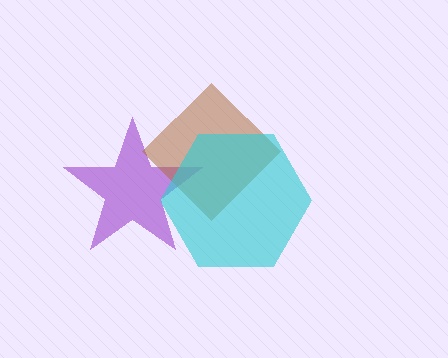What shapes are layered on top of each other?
The layered shapes are: a purple star, a brown diamond, a cyan hexagon.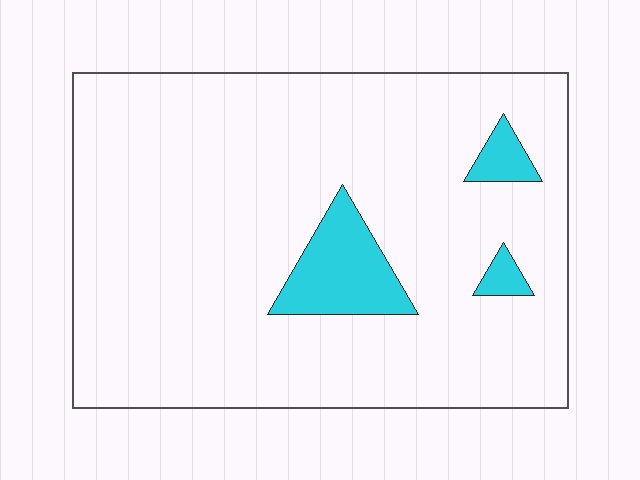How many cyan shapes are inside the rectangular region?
3.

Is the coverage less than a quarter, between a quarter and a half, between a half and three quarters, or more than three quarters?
Less than a quarter.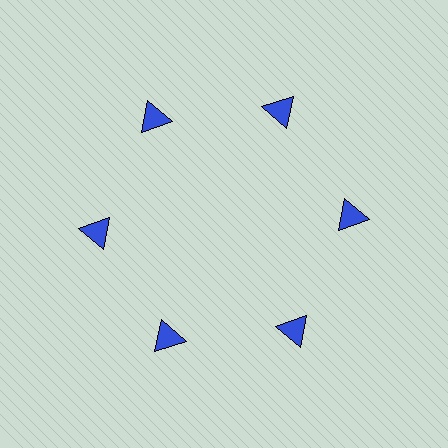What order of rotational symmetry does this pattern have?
This pattern has 6-fold rotational symmetry.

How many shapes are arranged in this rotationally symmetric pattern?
There are 6 shapes, arranged in 6 groups of 1.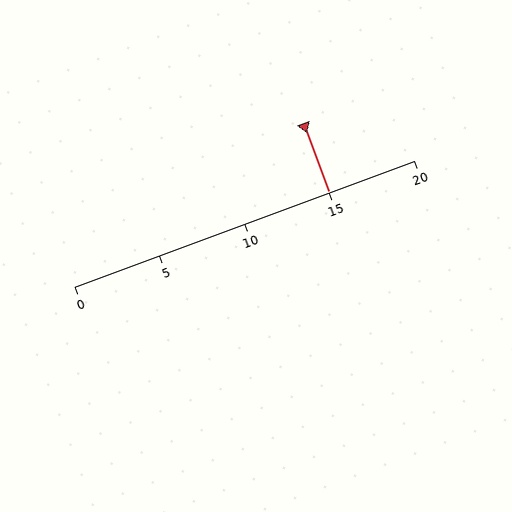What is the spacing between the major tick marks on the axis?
The major ticks are spaced 5 apart.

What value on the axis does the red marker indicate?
The marker indicates approximately 15.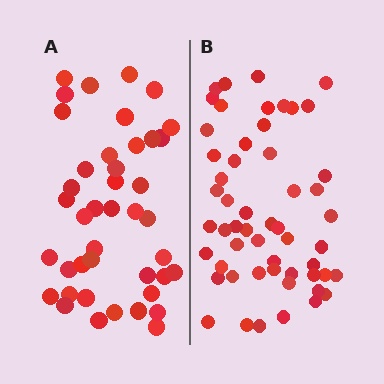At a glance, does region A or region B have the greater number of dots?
Region B (the right region) has more dots.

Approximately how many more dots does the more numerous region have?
Region B has roughly 12 or so more dots than region A.